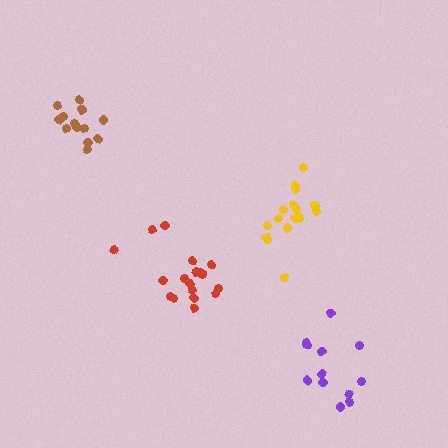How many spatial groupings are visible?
There are 4 spatial groupings.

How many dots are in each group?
Group 1: 18 dots, Group 2: 17 dots, Group 3: 13 dots, Group 4: 13 dots (61 total).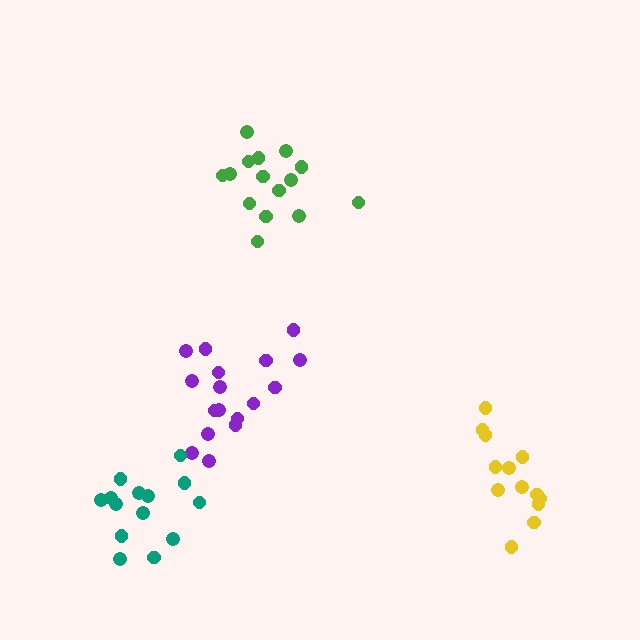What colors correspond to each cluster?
The clusters are colored: purple, teal, yellow, green.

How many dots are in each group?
Group 1: 17 dots, Group 2: 14 dots, Group 3: 13 dots, Group 4: 15 dots (59 total).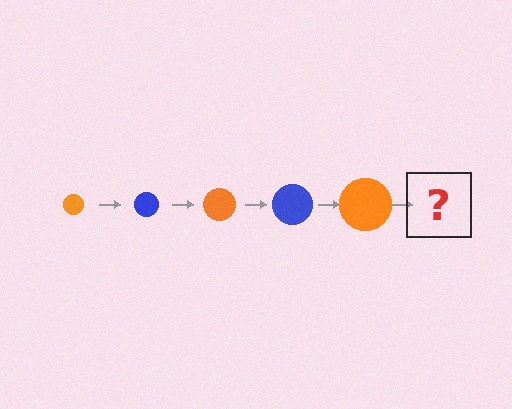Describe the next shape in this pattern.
It should be a blue circle, larger than the previous one.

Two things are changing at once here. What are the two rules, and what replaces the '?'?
The two rules are that the circle grows larger each step and the color cycles through orange and blue. The '?' should be a blue circle, larger than the previous one.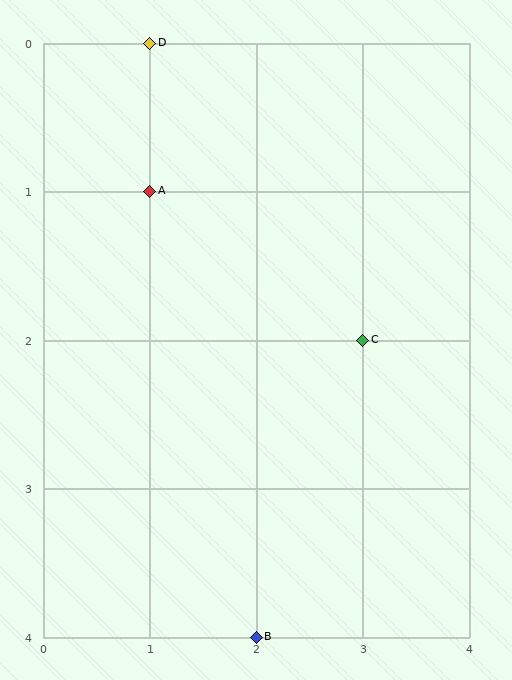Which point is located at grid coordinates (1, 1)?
Point A is at (1, 1).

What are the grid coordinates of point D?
Point D is at grid coordinates (1, 0).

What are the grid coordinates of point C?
Point C is at grid coordinates (3, 2).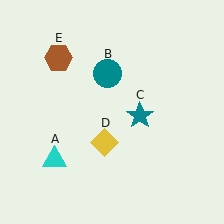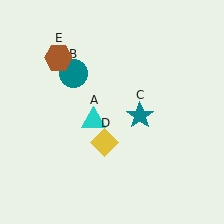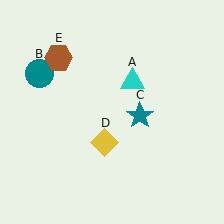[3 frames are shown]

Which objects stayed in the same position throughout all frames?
Teal star (object C) and yellow diamond (object D) and brown hexagon (object E) remained stationary.